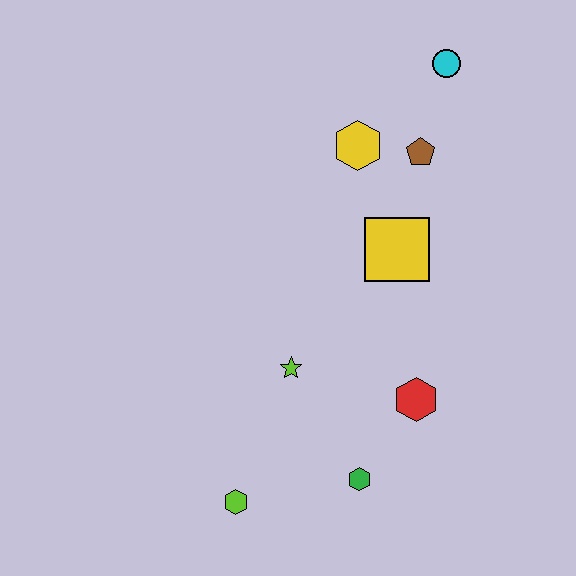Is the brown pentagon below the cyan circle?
Yes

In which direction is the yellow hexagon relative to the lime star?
The yellow hexagon is above the lime star.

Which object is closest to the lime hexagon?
The green hexagon is closest to the lime hexagon.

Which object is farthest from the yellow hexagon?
The lime hexagon is farthest from the yellow hexagon.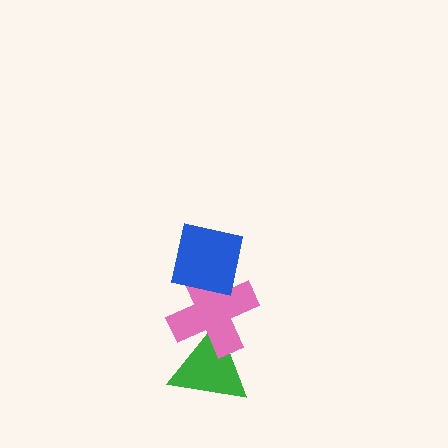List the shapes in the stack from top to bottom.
From top to bottom: the blue square, the pink cross, the green triangle.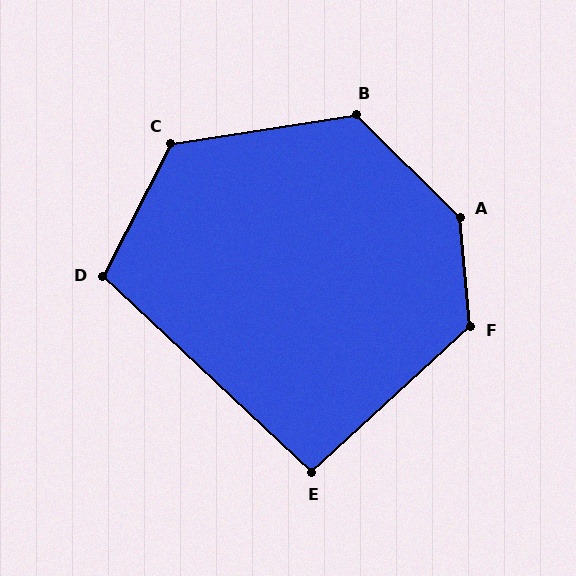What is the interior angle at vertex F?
Approximately 128 degrees (obtuse).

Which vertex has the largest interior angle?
A, at approximately 140 degrees.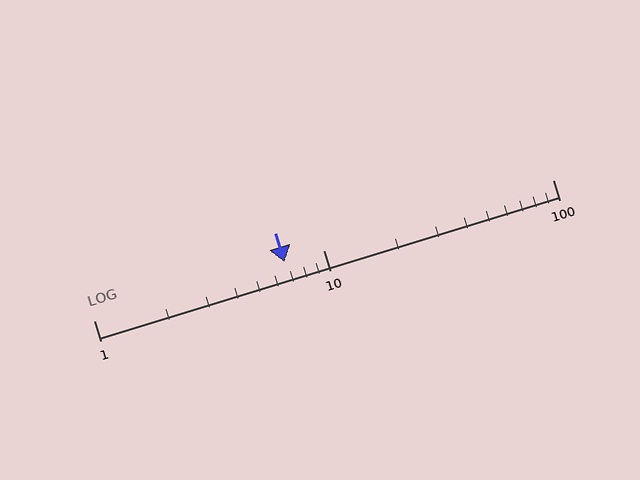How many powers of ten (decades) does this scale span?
The scale spans 2 decades, from 1 to 100.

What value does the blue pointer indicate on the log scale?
The pointer indicates approximately 6.8.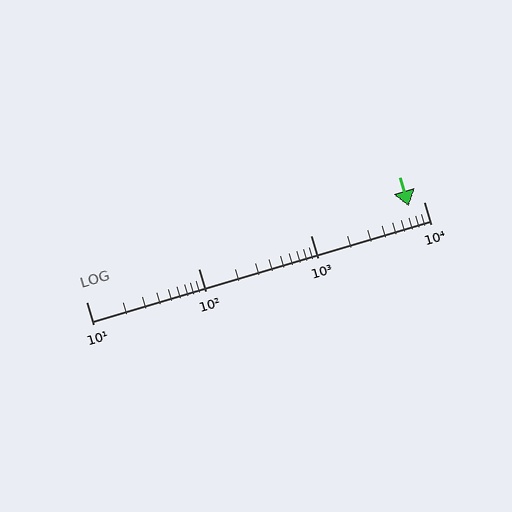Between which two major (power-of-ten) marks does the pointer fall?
The pointer is between 1000 and 10000.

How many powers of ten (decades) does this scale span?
The scale spans 3 decades, from 10 to 10000.